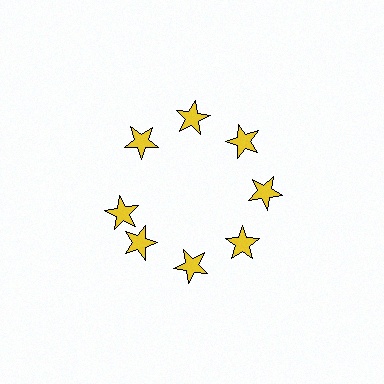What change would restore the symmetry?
The symmetry would be restored by rotating it back into even spacing with its neighbors so that all 8 stars sit at equal angles and equal distance from the center.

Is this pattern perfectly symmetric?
No. The 8 yellow stars are arranged in a ring, but one element near the 9 o'clock position is rotated out of alignment along the ring, breaking the 8-fold rotational symmetry.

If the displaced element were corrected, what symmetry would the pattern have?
It would have 8-fold rotational symmetry — the pattern would map onto itself every 45 degrees.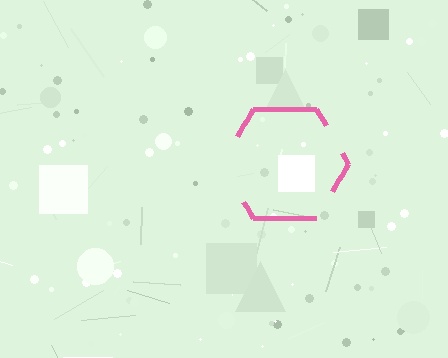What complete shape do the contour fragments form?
The contour fragments form a hexagon.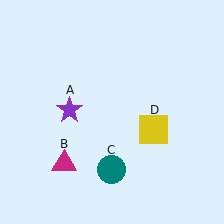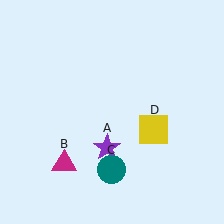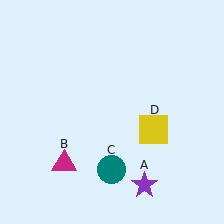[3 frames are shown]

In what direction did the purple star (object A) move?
The purple star (object A) moved down and to the right.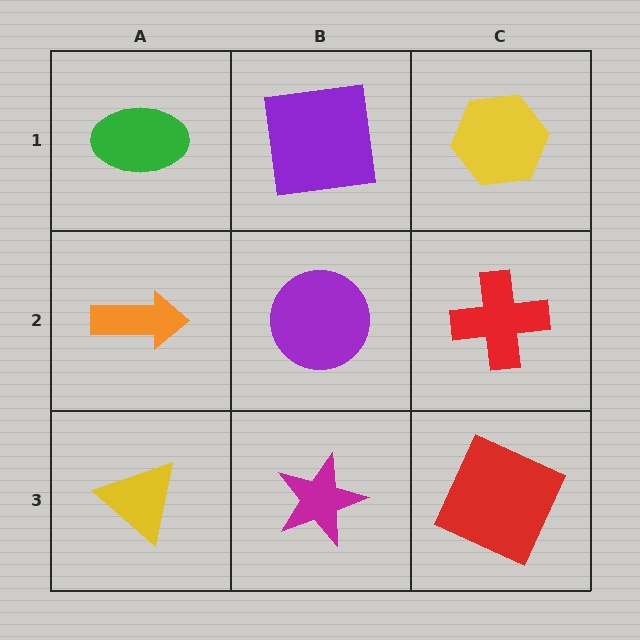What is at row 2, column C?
A red cross.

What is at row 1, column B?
A purple square.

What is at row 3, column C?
A red square.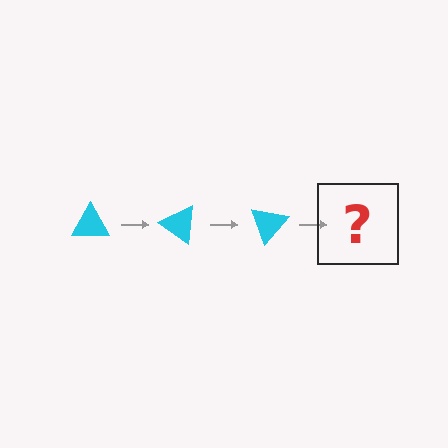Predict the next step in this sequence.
The next step is a cyan triangle rotated 105 degrees.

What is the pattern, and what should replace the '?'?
The pattern is that the triangle rotates 35 degrees each step. The '?' should be a cyan triangle rotated 105 degrees.